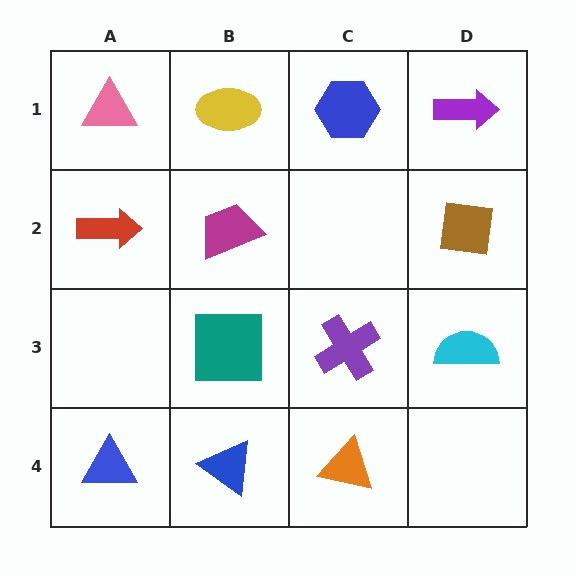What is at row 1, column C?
A blue hexagon.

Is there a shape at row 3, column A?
No, that cell is empty.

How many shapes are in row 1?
4 shapes.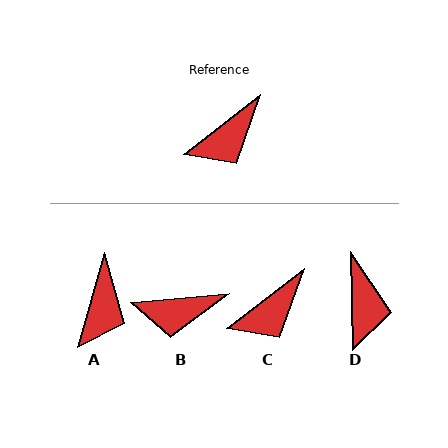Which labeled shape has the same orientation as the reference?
C.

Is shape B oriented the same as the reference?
No, it is off by about 33 degrees.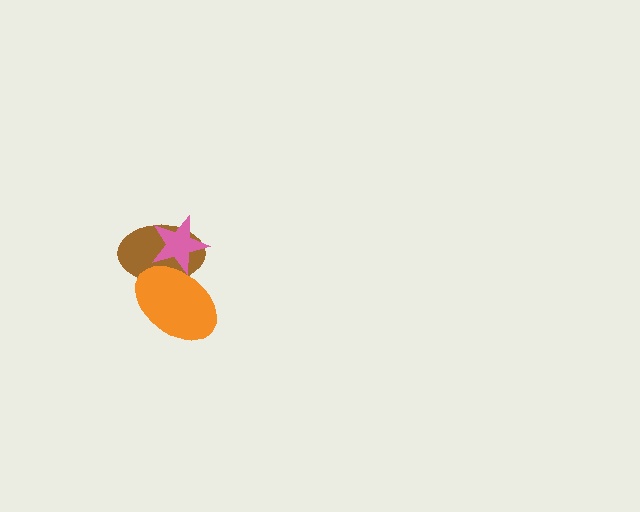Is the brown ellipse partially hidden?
Yes, it is partially covered by another shape.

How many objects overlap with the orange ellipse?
2 objects overlap with the orange ellipse.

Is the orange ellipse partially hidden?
Yes, it is partially covered by another shape.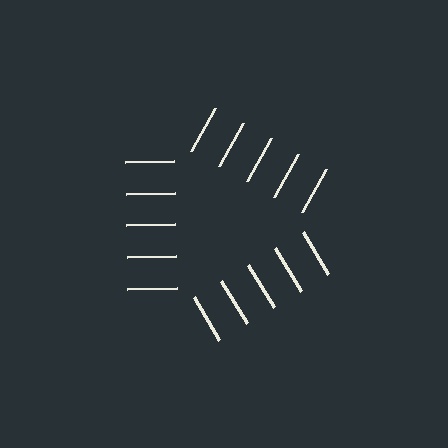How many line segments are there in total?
15 — 5 along each of the 3 edges.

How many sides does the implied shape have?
3 sides — the line-ends trace a triangle.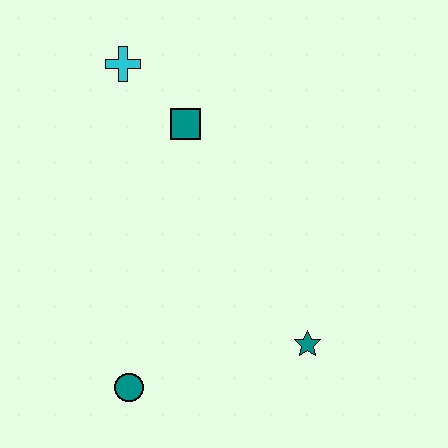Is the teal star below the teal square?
Yes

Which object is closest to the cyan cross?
The teal square is closest to the cyan cross.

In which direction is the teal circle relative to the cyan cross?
The teal circle is below the cyan cross.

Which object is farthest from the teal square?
The teal circle is farthest from the teal square.